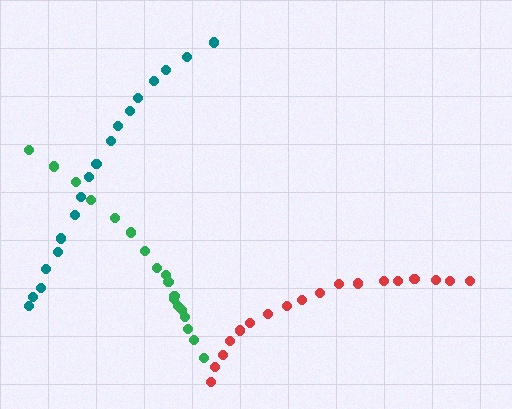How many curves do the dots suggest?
There are 3 distinct paths.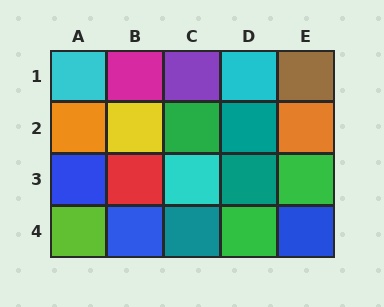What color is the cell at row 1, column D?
Cyan.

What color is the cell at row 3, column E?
Green.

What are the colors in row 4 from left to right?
Lime, blue, teal, green, blue.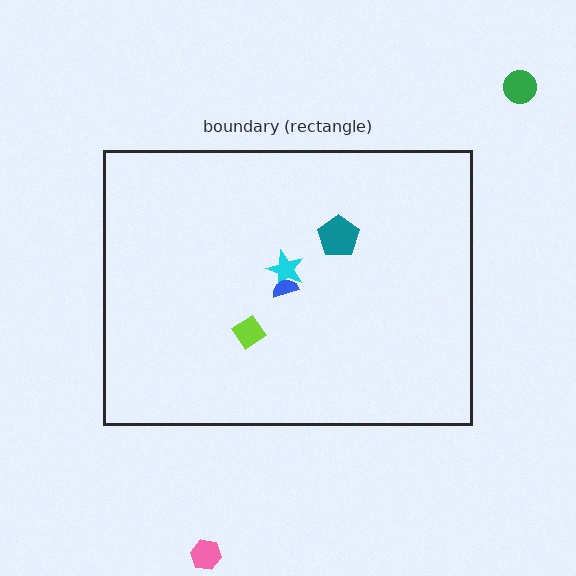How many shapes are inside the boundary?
4 inside, 2 outside.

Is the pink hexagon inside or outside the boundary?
Outside.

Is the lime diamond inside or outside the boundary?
Inside.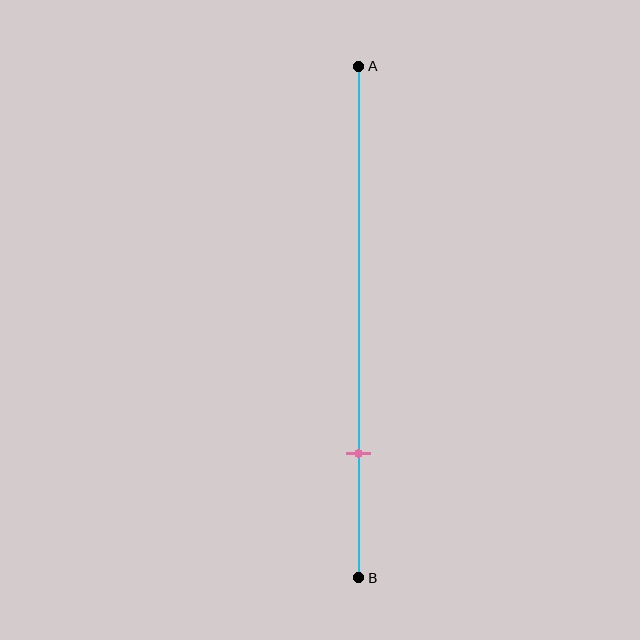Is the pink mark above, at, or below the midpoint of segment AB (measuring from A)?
The pink mark is below the midpoint of segment AB.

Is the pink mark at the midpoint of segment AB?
No, the mark is at about 75% from A, not at the 50% midpoint.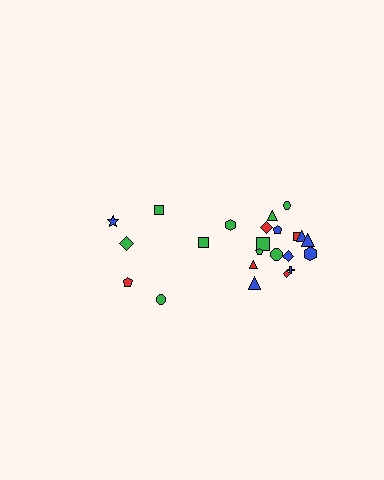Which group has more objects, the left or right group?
The right group.